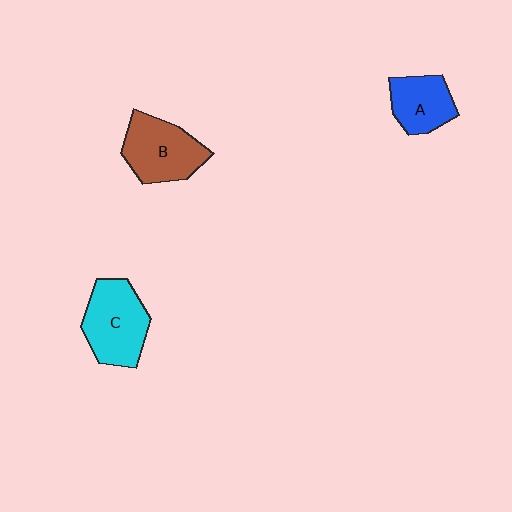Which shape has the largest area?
Shape C (cyan).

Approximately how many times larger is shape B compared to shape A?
Approximately 1.4 times.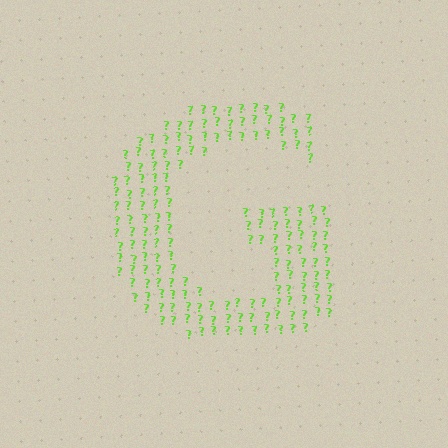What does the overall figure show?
The overall figure shows the letter G.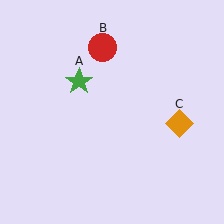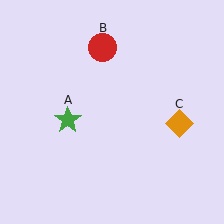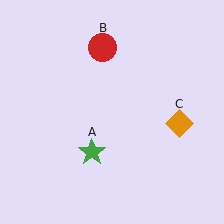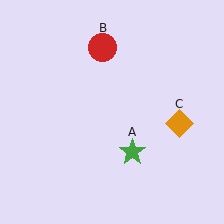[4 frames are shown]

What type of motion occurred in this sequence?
The green star (object A) rotated counterclockwise around the center of the scene.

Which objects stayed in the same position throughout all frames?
Red circle (object B) and orange diamond (object C) remained stationary.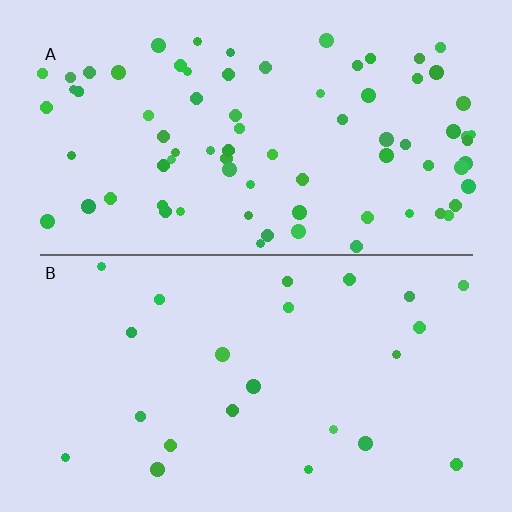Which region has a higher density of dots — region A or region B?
A (the top).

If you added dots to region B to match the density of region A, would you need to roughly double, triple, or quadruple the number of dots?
Approximately triple.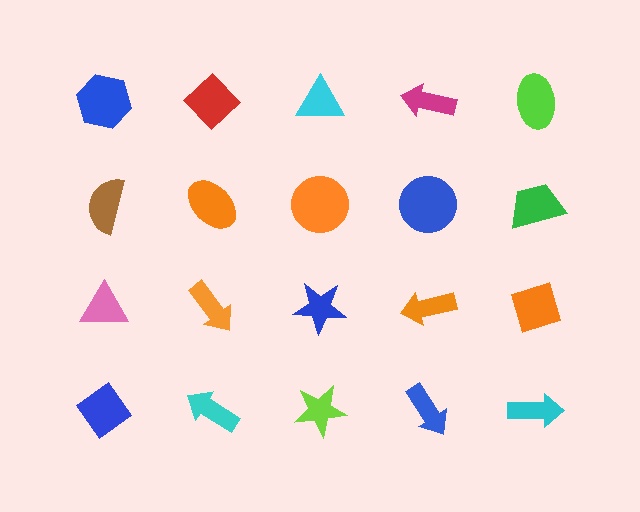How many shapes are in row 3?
5 shapes.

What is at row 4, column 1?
A blue diamond.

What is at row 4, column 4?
A blue arrow.